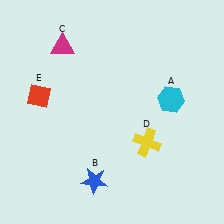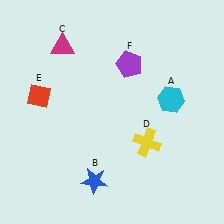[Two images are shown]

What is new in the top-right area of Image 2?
A purple pentagon (F) was added in the top-right area of Image 2.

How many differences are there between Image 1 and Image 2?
There is 1 difference between the two images.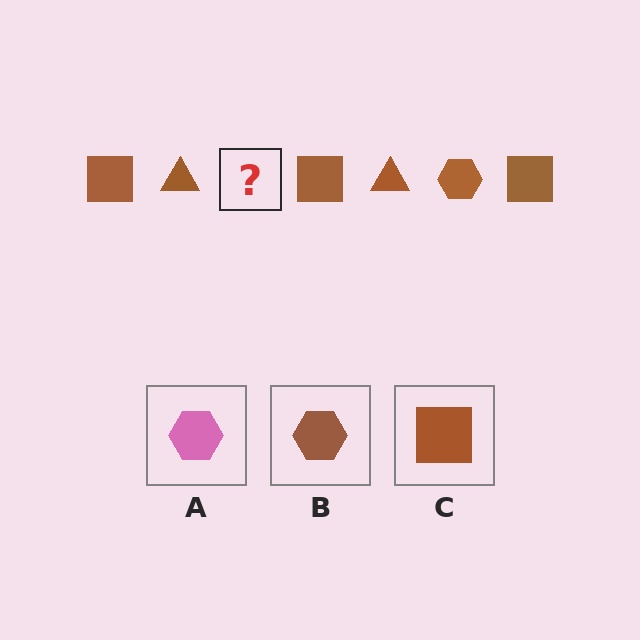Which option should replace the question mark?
Option B.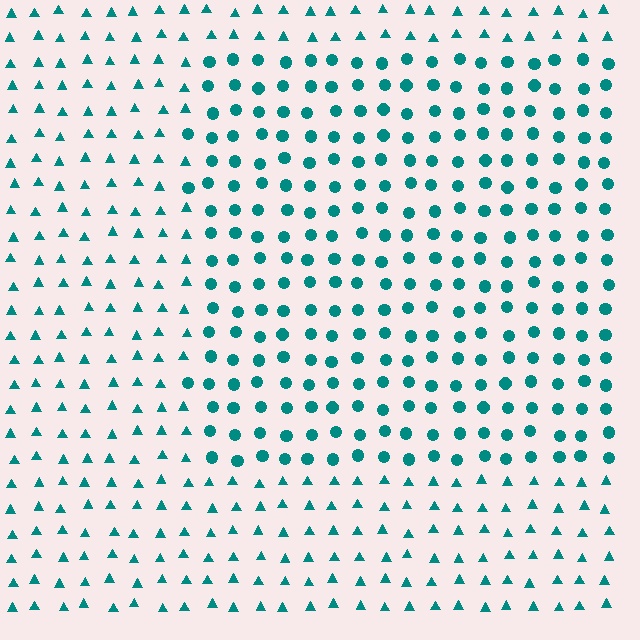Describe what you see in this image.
The image is filled with small teal elements arranged in a uniform grid. A rectangle-shaped region contains circles, while the surrounding area contains triangles. The boundary is defined purely by the change in element shape.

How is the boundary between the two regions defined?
The boundary is defined by a change in element shape: circles inside vs. triangles outside. All elements share the same color and spacing.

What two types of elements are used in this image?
The image uses circles inside the rectangle region and triangles outside it.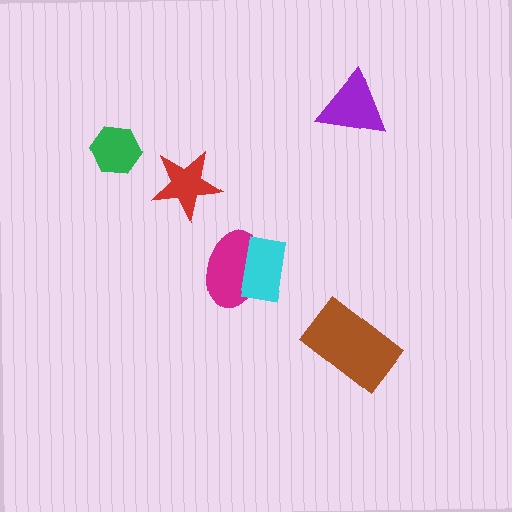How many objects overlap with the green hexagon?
0 objects overlap with the green hexagon.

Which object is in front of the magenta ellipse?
The cyan rectangle is in front of the magenta ellipse.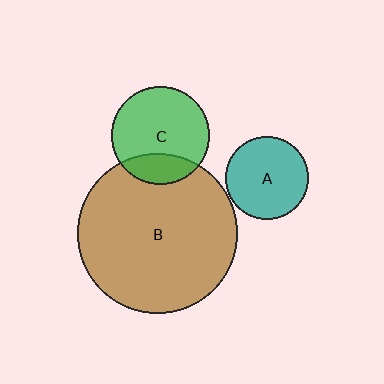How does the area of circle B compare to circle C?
Approximately 2.6 times.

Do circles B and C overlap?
Yes.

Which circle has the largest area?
Circle B (brown).